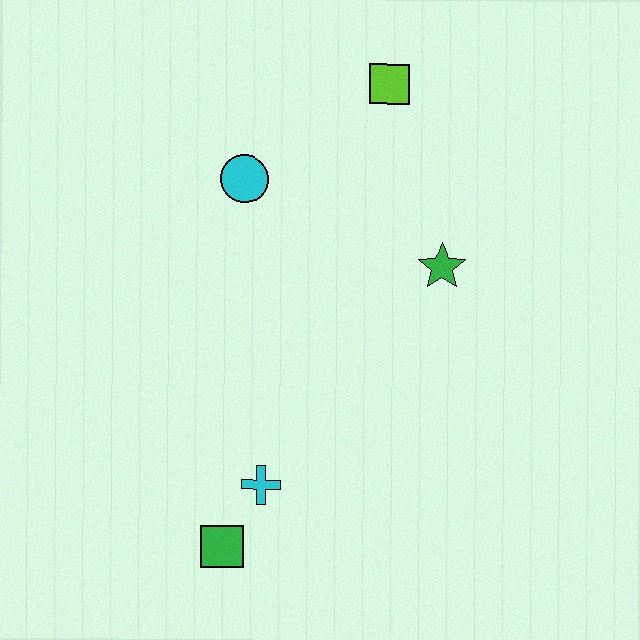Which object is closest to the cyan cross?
The green square is closest to the cyan cross.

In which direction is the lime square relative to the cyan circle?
The lime square is to the right of the cyan circle.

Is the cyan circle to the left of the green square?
No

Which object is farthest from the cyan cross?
The lime square is farthest from the cyan cross.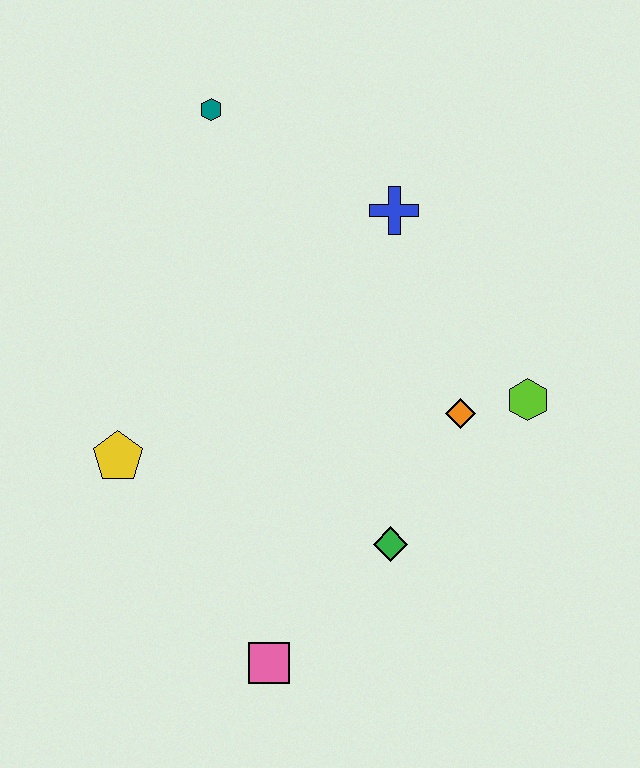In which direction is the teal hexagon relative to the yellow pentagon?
The teal hexagon is above the yellow pentagon.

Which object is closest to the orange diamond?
The lime hexagon is closest to the orange diamond.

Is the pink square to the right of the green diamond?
No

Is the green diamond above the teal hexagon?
No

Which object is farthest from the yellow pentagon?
The lime hexagon is farthest from the yellow pentagon.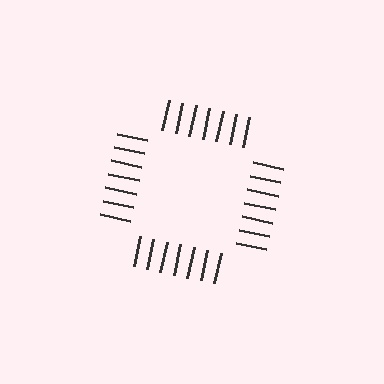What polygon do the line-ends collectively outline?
An illusory square — the line segments terminate on its edges but no continuous stroke is drawn.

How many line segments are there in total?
28 — 7 along each of the 4 edges.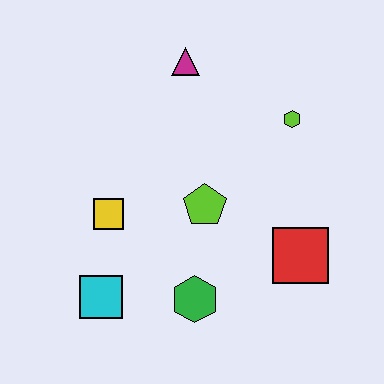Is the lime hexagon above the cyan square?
Yes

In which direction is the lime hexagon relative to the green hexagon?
The lime hexagon is above the green hexagon.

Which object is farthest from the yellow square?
The lime hexagon is farthest from the yellow square.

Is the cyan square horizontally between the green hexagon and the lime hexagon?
No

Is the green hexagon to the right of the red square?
No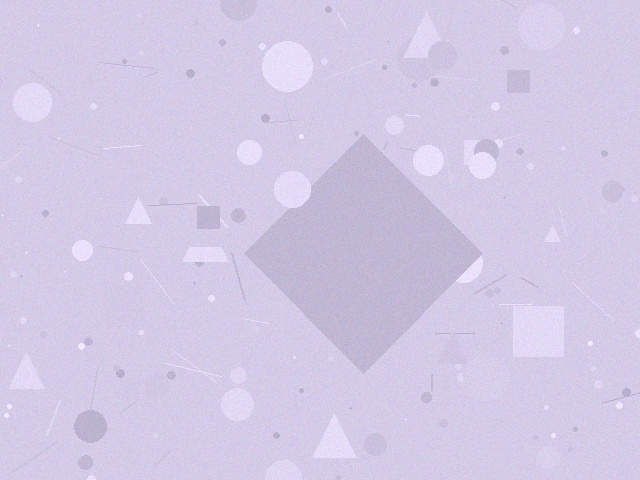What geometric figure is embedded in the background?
A diamond is embedded in the background.